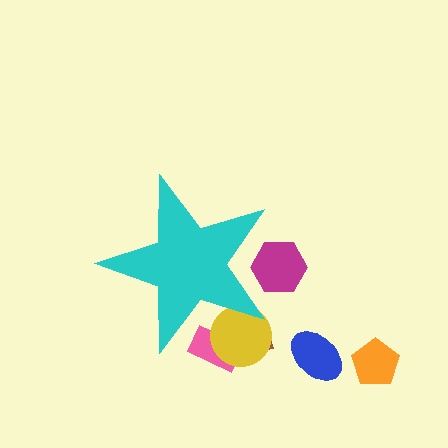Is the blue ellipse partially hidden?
No, the blue ellipse is fully visible.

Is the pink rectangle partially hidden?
Yes, the pink rectangle is partially hidden behind the cyan star.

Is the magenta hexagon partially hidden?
Yes, the magenta hexagon is partially hidden behind the cyan star.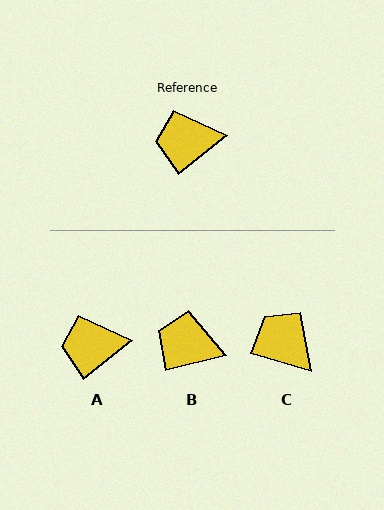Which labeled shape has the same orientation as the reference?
A.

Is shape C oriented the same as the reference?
No, it is off by about 55 degrees.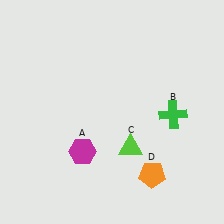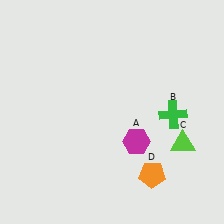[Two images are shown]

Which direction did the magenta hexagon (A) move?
The magenta hexagon (A) moved right.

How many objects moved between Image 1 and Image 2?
2 objects moved between the two images.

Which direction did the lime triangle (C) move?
The lime triangle (C) moved right.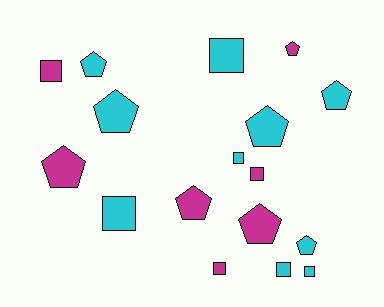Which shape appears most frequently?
Pentagon, with 9 objects.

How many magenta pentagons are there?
There are 4 magenta pentagons.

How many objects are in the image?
There are 17 objects.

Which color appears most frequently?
Cyan, with 10 objects.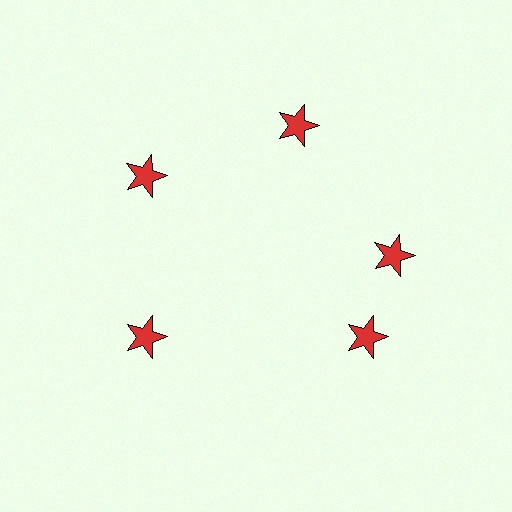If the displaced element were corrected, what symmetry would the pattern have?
It would have 5-fold rotational symmetry — the pattern would map onto itself every 72 degrees.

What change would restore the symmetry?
The symmetry would be restored by rotating it back into even spacing with its neighbors so that all 5 stars sit at equal angles and equal distance from the center.